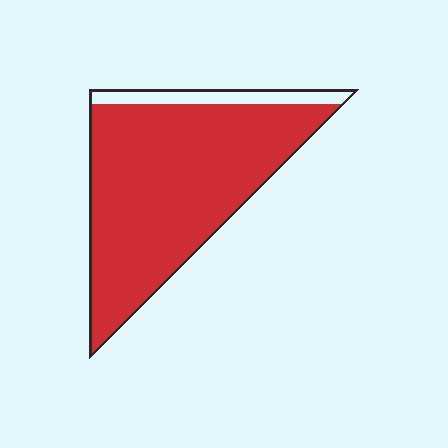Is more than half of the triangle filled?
Yes.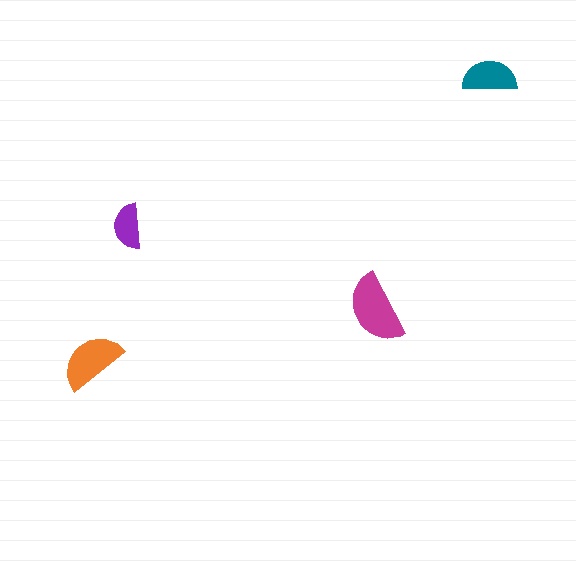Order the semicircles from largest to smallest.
the magenta one, the orange one, the teal one, the purple one.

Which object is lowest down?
The orange semicircle is bottommost.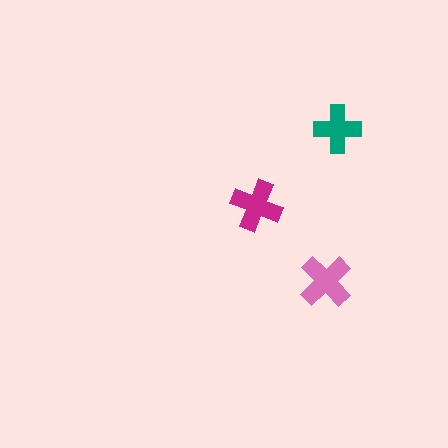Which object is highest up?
The teal cross is topmost.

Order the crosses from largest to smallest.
the pink one, the magenta one, the teal one.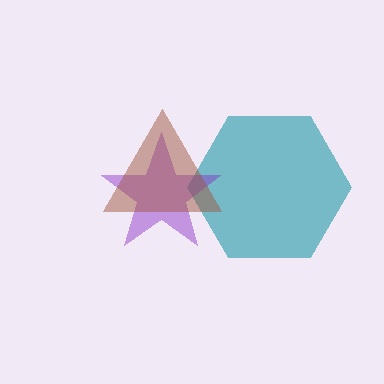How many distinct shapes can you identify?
There are 3 distinct shapes: a teal hexagon, a purple star, a brown triangle.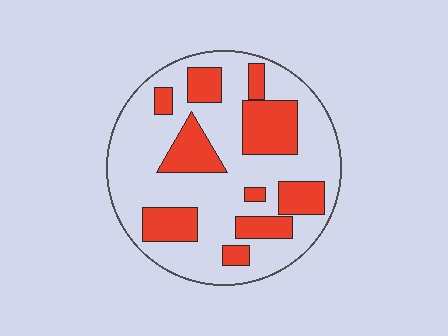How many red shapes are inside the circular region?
10.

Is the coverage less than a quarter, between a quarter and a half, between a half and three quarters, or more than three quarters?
Between a quarter and a half.